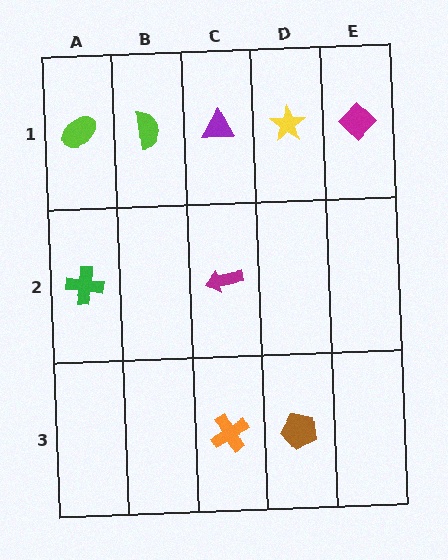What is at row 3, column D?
A brown pentagon.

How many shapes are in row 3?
2 shapes.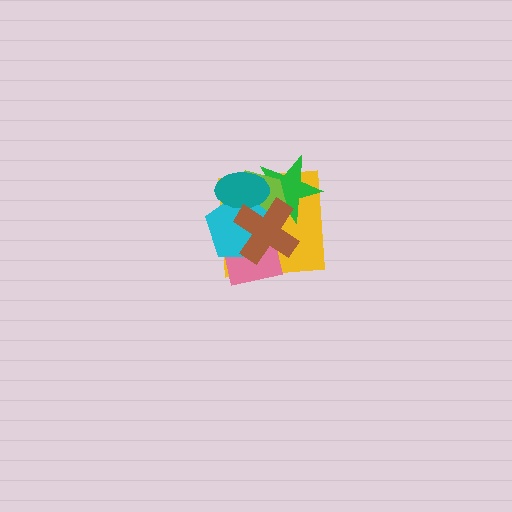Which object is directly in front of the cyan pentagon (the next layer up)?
The teal ellipse is directly in front of the cyan pentagon.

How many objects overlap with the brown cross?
6 objects overlap with the brown cross.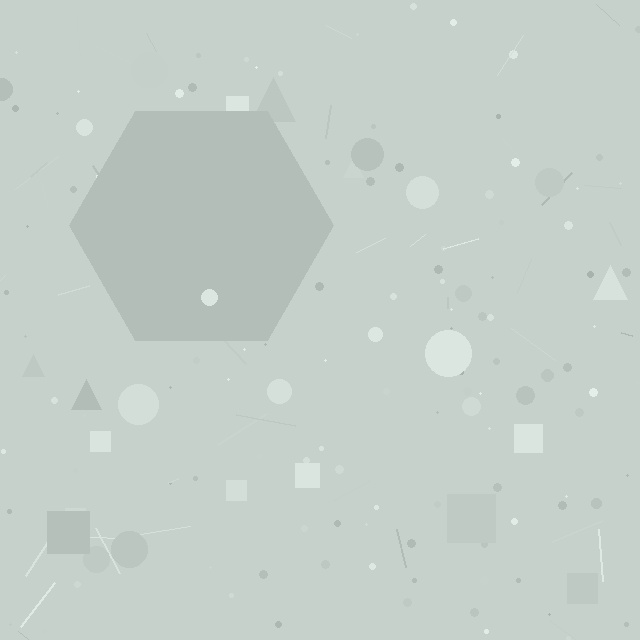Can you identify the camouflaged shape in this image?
The camouflaged shape is a hexagon.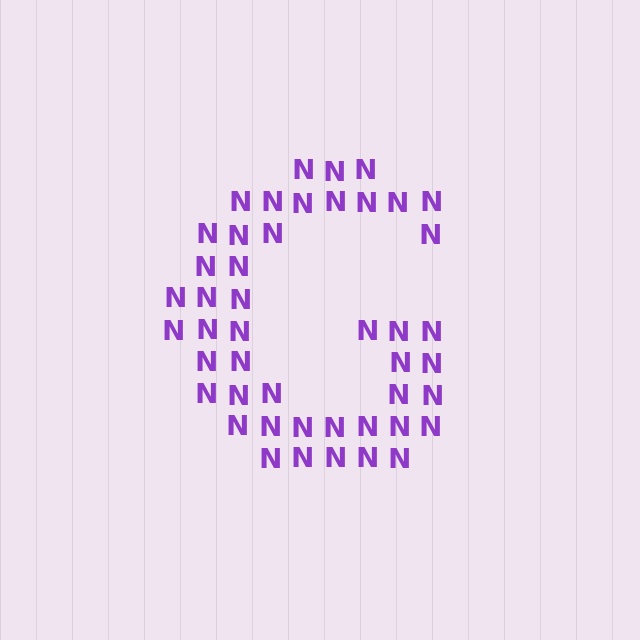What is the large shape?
The large shape is the letter G.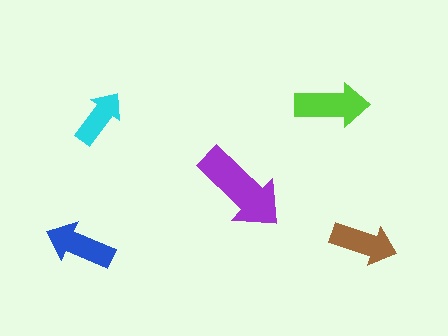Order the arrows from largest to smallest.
the purple one, the lime one, the blue one, the brown one, the cyan one.